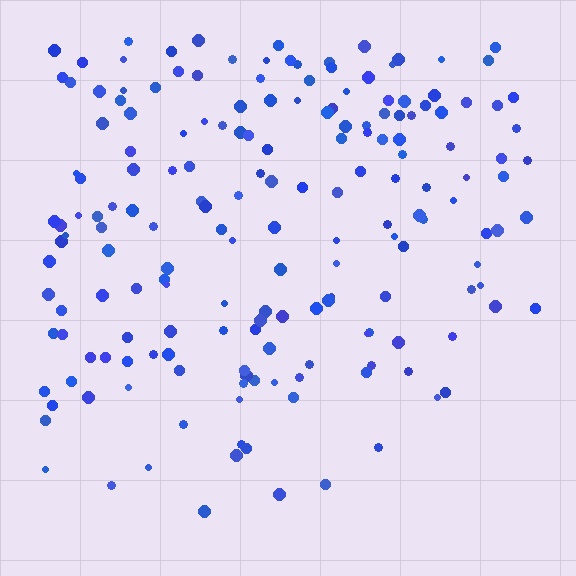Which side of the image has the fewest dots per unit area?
The bottom.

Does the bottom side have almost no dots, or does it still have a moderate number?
Still a moderate number, just noticeably fewer than the top.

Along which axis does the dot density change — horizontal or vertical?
Vertical.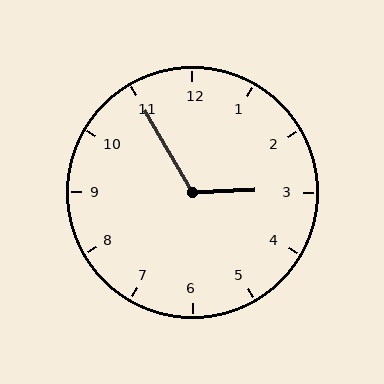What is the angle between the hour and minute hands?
Approximately 118 degrees.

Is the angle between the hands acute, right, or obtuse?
It is obtuse.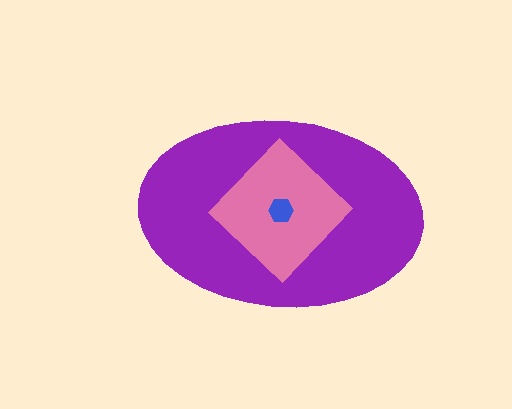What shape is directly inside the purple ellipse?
The pink diamond.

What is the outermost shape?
The purple ellipse.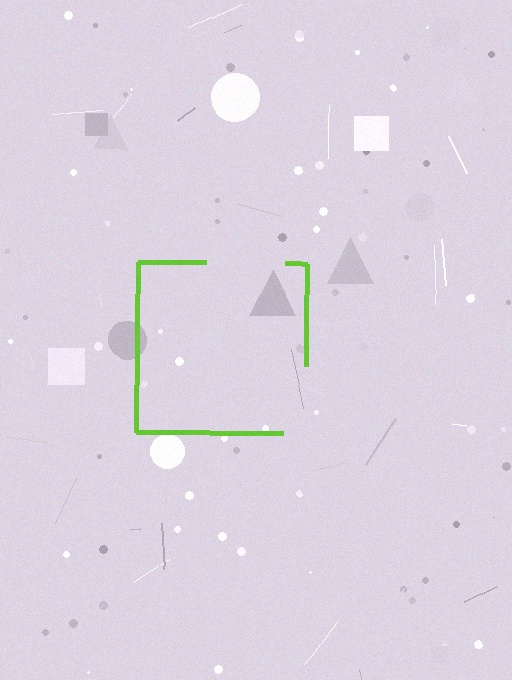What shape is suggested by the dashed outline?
The dashed outline suggests a square.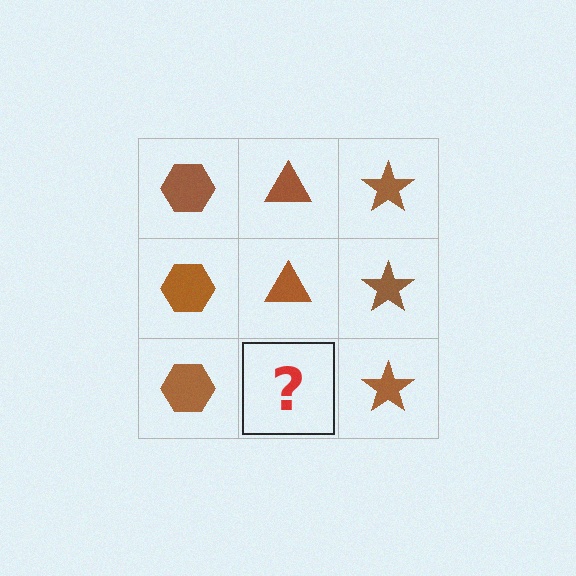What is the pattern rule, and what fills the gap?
The rule is that each column has a consistent shape. The gap should be filled with a brown triangle.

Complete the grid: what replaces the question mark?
The question mark should be replaced with a brown triangle.